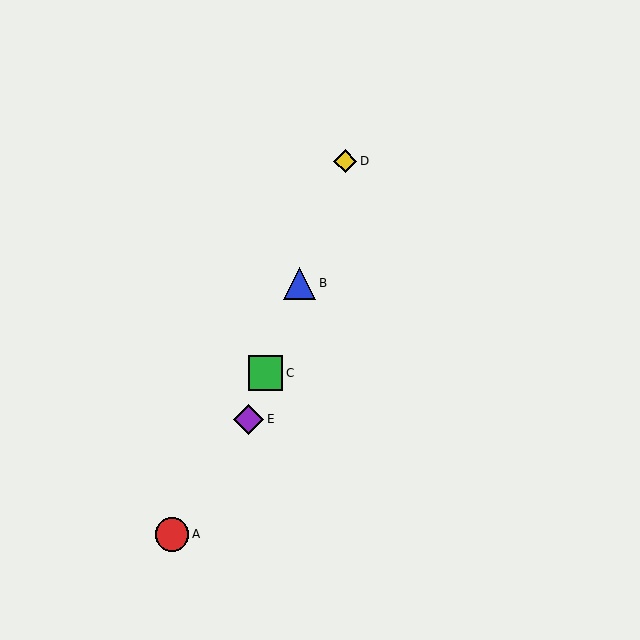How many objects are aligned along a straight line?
4 objects (B, C, D, E) are aligned along a straight line.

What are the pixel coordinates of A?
Object A is at (172, 534).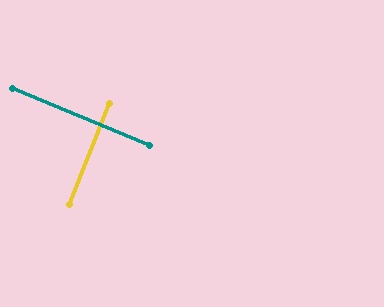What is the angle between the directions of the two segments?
Approximately 89 degrees.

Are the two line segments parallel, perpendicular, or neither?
Perpendicular — they meet at approximately 89°.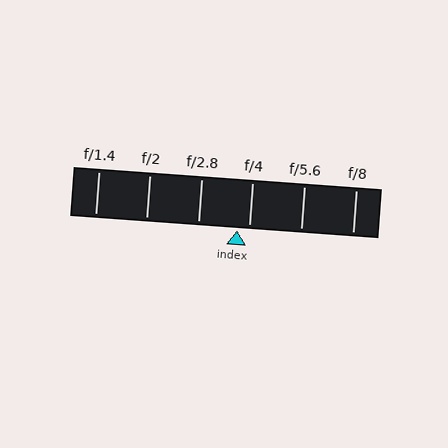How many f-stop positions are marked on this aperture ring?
There are 6 f-stop positions marked.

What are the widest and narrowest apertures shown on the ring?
The widest aperture shown is f/1.4 and the narrowest is f/8.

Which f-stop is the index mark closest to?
The index mark is closest to f/4.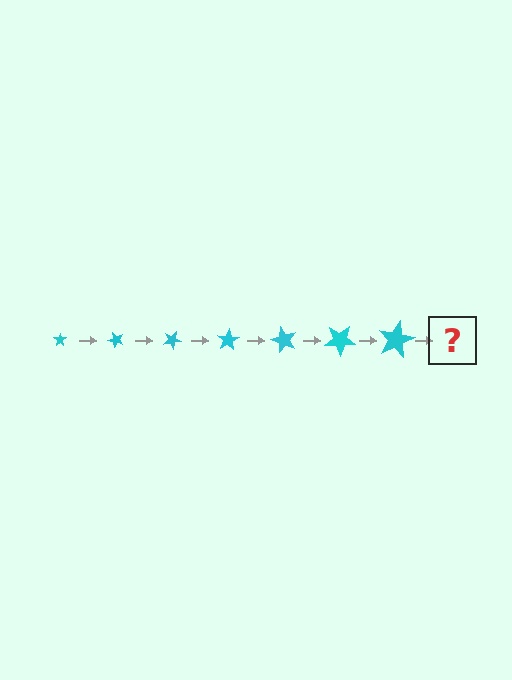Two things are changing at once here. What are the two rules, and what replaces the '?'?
The two rules are that the star grows larger each step and it rotates 50 degrees each step. The '?' should be a star, larger than the previous one and rotated 350 degrees from the start.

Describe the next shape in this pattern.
It should be a star, larger than the previous one and rotated 350 degrees from the start.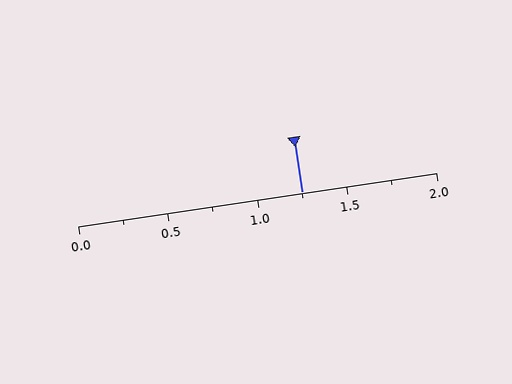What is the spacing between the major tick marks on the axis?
The major ticks are spaced 0.5 apart.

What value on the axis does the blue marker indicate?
The marker indicates approximately 1.25.